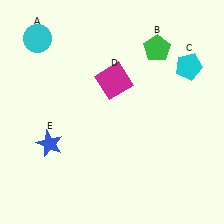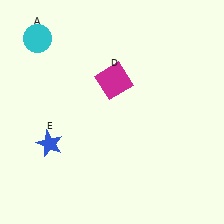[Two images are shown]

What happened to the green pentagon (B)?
The green pentagon (B) was removed in Image 2. It was in the top-right area of Image 1.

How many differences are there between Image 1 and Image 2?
There are 2 differences between the two images.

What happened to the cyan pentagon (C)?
The cyan pentagon (C) was removed in Image 2. It was in the top-right area of Image 1.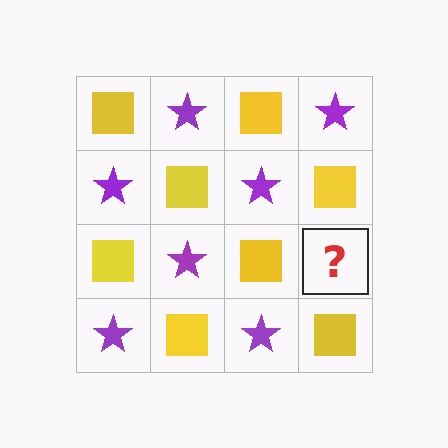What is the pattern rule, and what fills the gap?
The rule is that it alternates yellow square and purple star in a checkerboard pattern. The gap should be filled with a purple star.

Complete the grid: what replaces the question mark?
The question mark should be replaced with a purple star.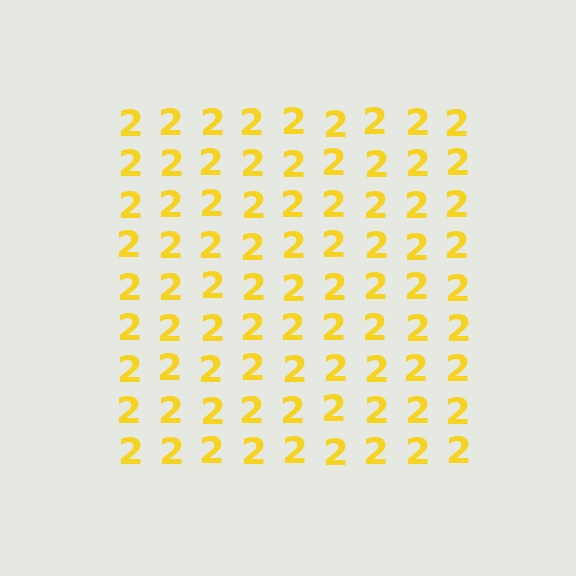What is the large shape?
The large shape is a square.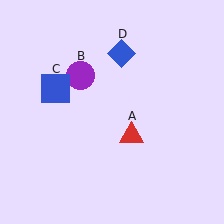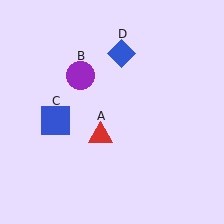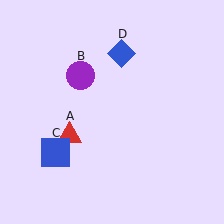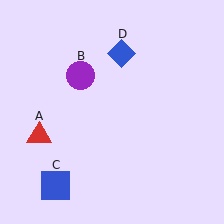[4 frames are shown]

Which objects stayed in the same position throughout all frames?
Purple circle (object B) and blue diamond (object D) remained stationary.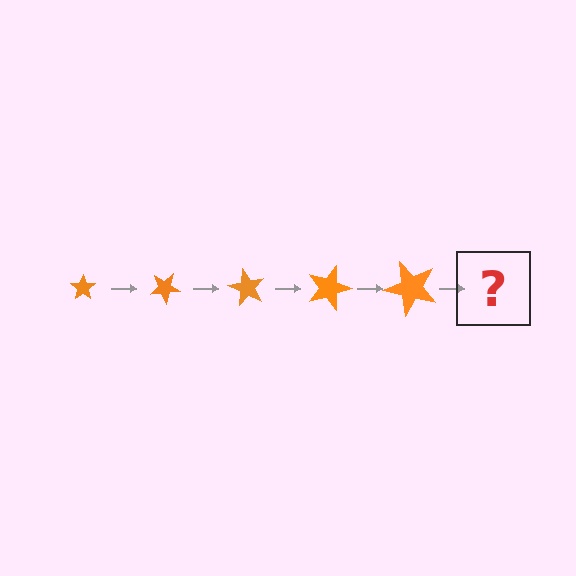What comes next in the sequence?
The next element should be a star, larger than the previous one and rotated 150 degrees from the start.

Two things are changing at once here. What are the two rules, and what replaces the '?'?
The two rules are that the star grows larger each step and it rotates 30 degrees each step. The '?' should be a star, larger than the previous one and rotated 150 degrees from the start.